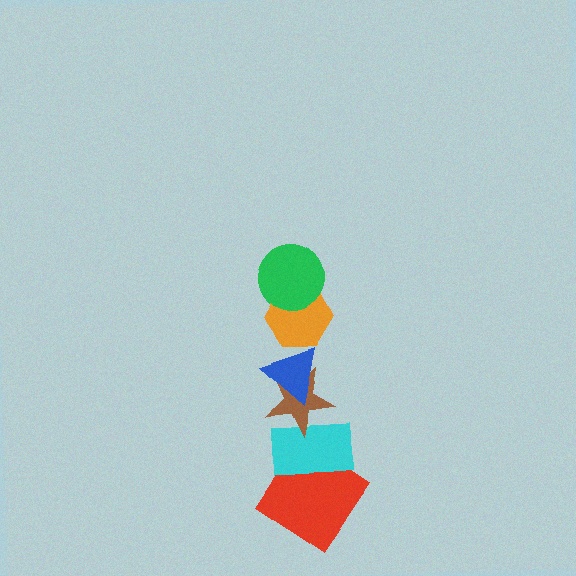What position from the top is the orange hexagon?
The orange hexagon is 2nd from the top.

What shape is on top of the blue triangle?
The orange hexagon is on top of the blue triangle.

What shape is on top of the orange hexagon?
The green circle is on top of the orange hexagon.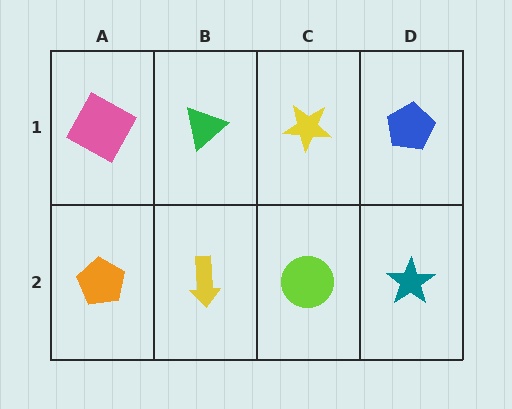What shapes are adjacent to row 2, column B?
A green triangle (row 1, column B), an orange pentagon (row 2, column A), a lime circle (row 2, column C).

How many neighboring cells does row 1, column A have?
2.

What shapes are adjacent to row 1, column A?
An orange pentagon (row 2, column A), a green triangle (row 1, column B).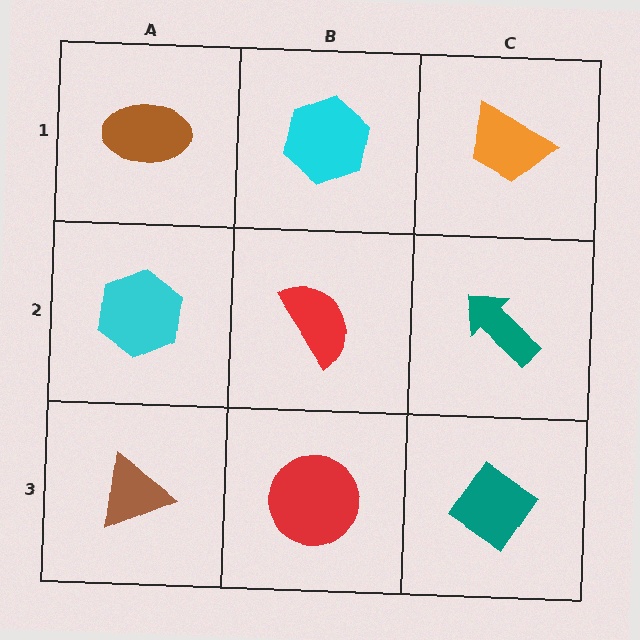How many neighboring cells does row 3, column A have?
2.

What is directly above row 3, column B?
A red semicircle.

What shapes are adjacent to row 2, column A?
A brown ellipse (row 1, column A), a brown triangle (row 3, column A), a red semicircle (row 2, column B).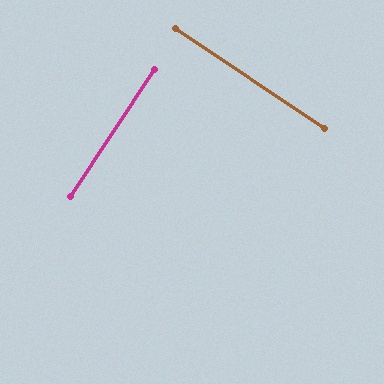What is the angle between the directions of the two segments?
Approximately 90 degrees.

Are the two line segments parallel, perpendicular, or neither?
Perpendicular — they meet at approximately 90°.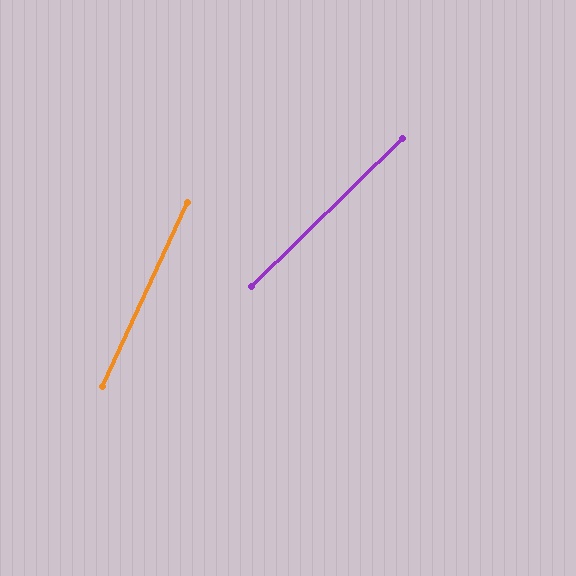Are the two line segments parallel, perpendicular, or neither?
Neither parallel nor perpendicular — they differ by about 21°.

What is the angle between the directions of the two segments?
Approximately 21 degrees.